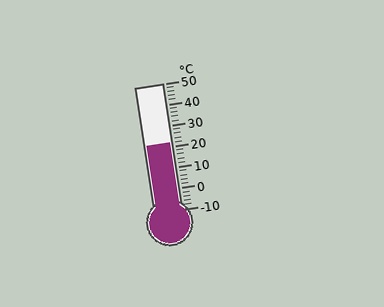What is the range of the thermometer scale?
The thermometer scale ranges from -10°C to 50°C.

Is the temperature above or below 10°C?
The temperature is above 10°C.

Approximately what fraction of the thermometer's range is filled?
The thermometer is filled to approximately 55% of its range.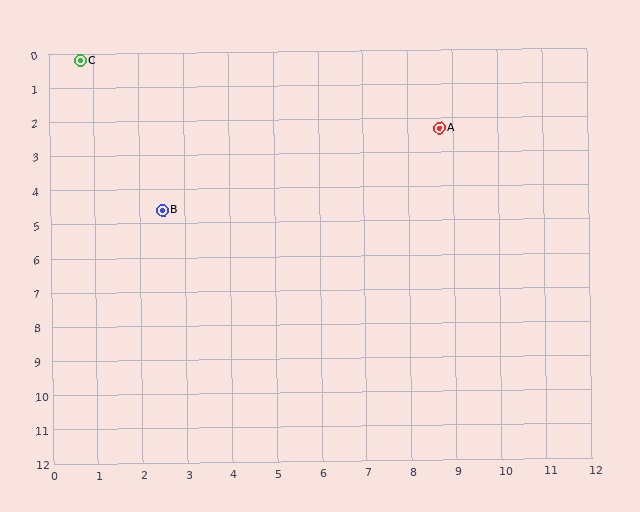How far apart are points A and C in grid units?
Points A and C are about 8.3 grid units apart.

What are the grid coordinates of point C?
Point C is at approximately (0.7, 0.2).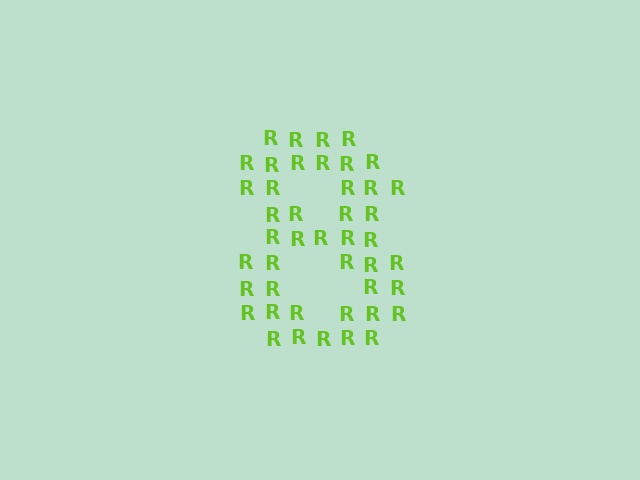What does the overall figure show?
The overall figure shows the digit 8.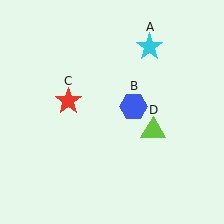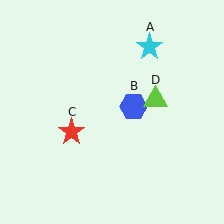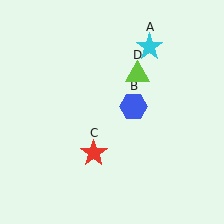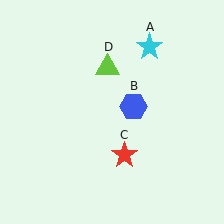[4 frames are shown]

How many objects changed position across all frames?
2 objects changed position: red star (object C), lime triangle (object D).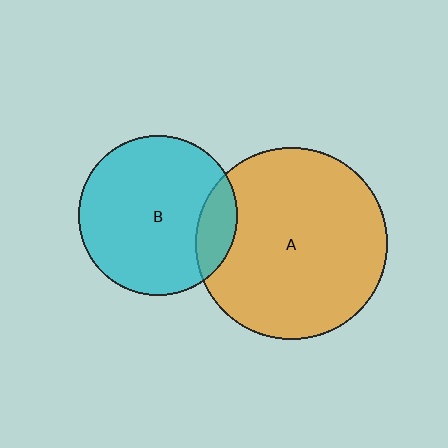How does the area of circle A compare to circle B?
Approximately 1.5 times.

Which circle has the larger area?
Circle A (orange).